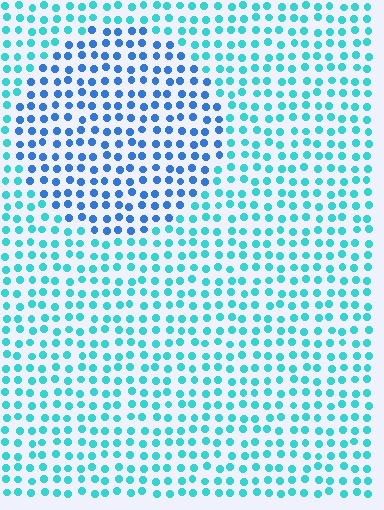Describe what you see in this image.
The image is filled with small cyan elements in a uniform arrangement. A circle-shaped region is visible where the elements are tinted to a slightly different hue, forming a subtle color boundary.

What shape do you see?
I see a circle.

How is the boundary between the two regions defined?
The boundary is defined purely by a slight shift in hue (about 36 degrees). Spacing, size, and orientation are identical on both sides.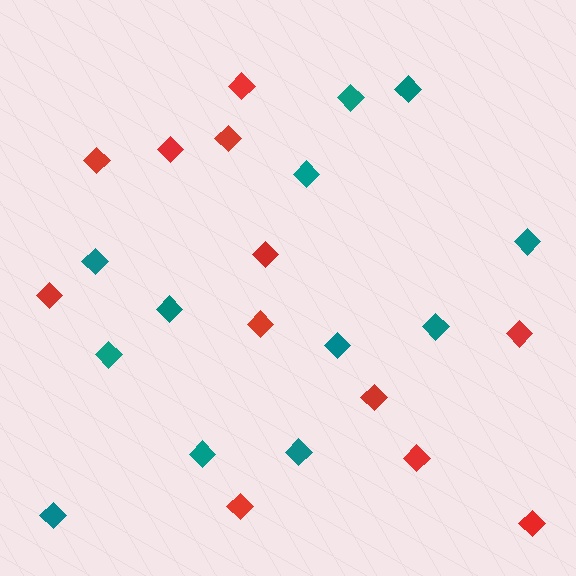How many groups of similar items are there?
There are 2 groups: one group of red diamonds (12) and one group of teal diamonds (12).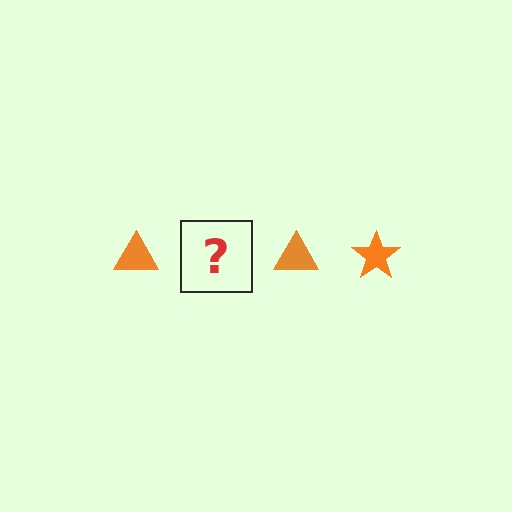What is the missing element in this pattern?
The missing element is an orange star.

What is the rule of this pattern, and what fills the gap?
The rule is that the pattern cycles through triangle, star shapes in orange. The gap should be filled with an orange star.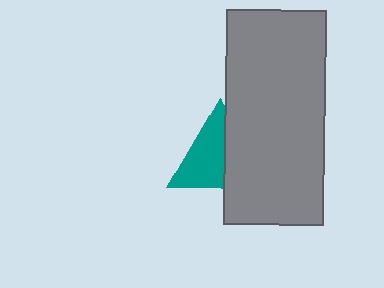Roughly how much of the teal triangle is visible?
About half of it is visible (roughly 57%).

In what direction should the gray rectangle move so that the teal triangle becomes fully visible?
The gray rectangle should move right. That is the shortest direction to clear the overlap and leave the teal triangle fully visible.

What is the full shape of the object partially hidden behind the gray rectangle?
The partially hidden object is a teal triangle.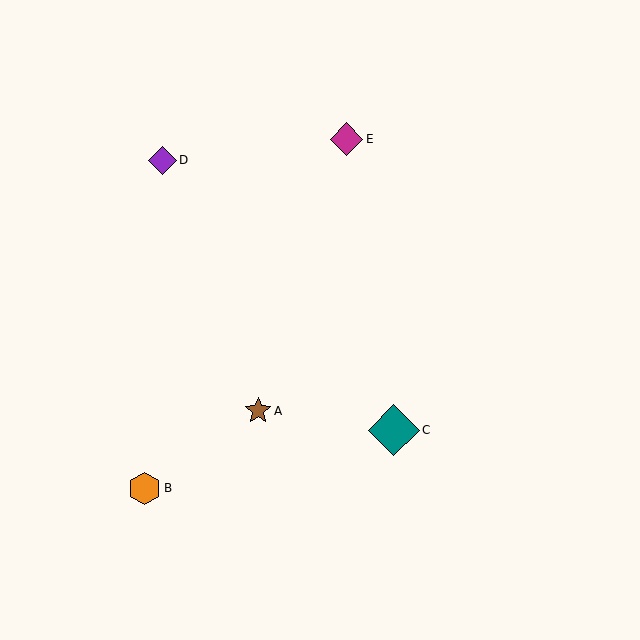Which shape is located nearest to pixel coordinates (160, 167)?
The purple diamond (labeled D) at (162, 160) is nearest to that location.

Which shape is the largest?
The teal diamond (labeled C) is the largest.